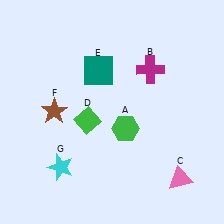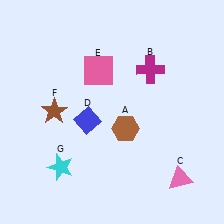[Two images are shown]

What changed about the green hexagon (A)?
In Image 1, A is green. In Image 2, it changed to brown.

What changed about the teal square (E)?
In Image 1, E is teal. In Image 2, it changed to pink.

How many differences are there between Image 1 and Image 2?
There are 3 differences between the two images.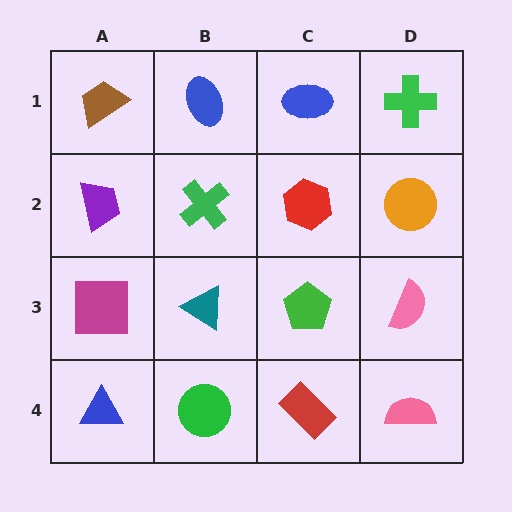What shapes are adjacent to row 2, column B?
A blue ellipse (row 1, column B), a teal triangle (row 3, column B), a purple trapezoid (row 2, column A), a red hexagon (row 2, column C).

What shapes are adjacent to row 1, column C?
A red hexagon (row 2, column C), a blue ellipse (row 1, column B), a green cross (row 1, column D).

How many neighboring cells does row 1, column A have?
2.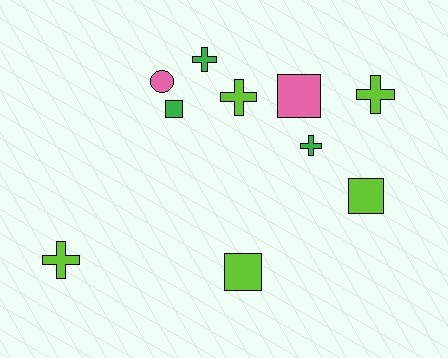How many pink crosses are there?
There are no pink crosses.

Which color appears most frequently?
Lime, with 5 objects.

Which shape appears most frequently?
Cross, with 5 objects.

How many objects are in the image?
There are 10 objects.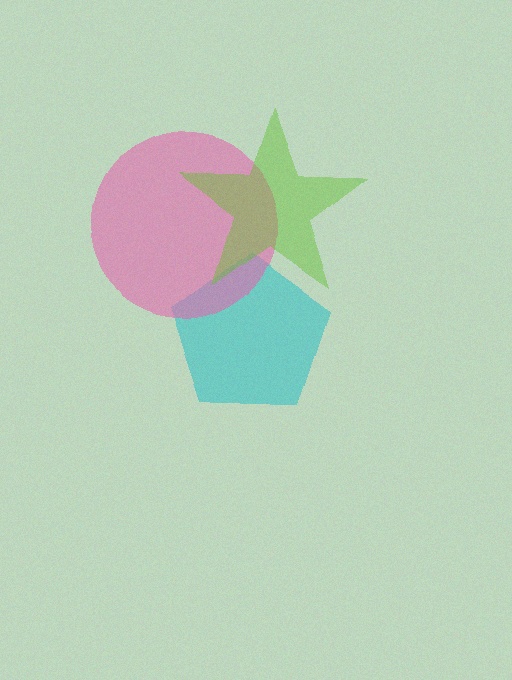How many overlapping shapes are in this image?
There are 3 overlapping shapes in the image.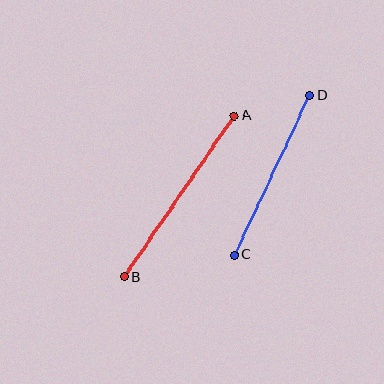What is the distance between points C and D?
The distance is approximately 177 pixels.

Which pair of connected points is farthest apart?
Points A and B are farthest apart.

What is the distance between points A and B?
The distance is approximately 195 pixels.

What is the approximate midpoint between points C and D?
The midpoint is at approximately (272, 175) pixels.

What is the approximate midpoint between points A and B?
The midpoint is at approximately (179, 196) pixels.